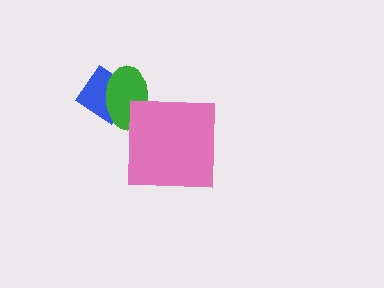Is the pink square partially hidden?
No, no other shape covers it.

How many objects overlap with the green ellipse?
2 objects overlap with the green ellipse.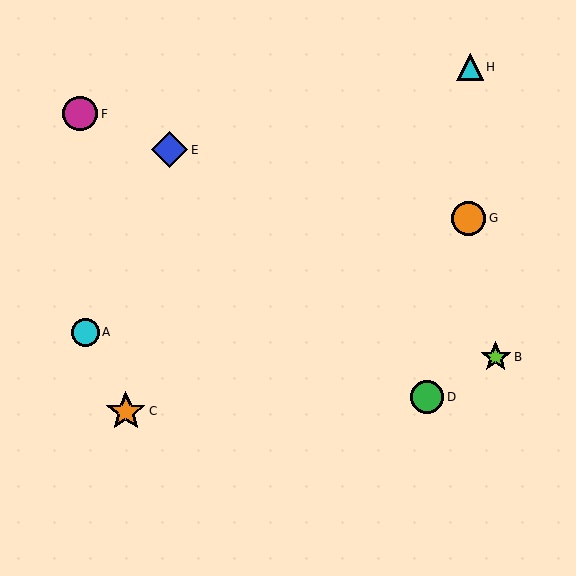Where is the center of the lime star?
The center of the lime star is at (496, 357).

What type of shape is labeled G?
Shape G is an orange circle.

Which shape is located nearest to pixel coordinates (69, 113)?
The magenta circle (labeled F) at (80, 114) is nearest to that location.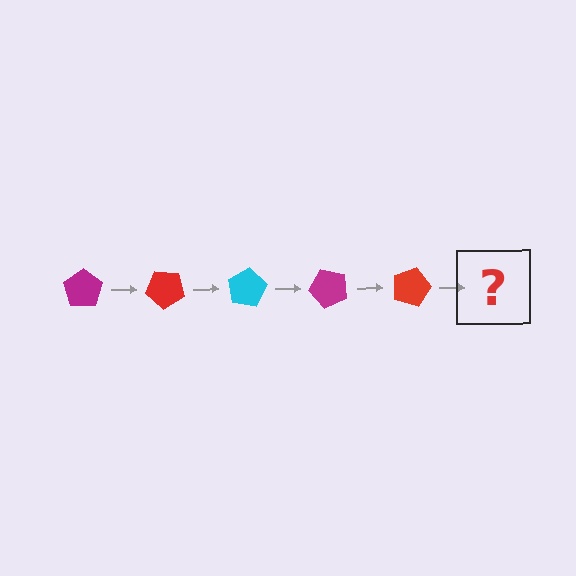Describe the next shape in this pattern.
It should be a cyan pentagon, rotated 200 degrees from the start.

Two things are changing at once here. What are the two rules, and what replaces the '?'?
The two rules are that it rotates 40 degrees each step and the color cycles through magenta, red, and cyan. The '?' should be a cyan pentagon, rotated 200 degrees from the start.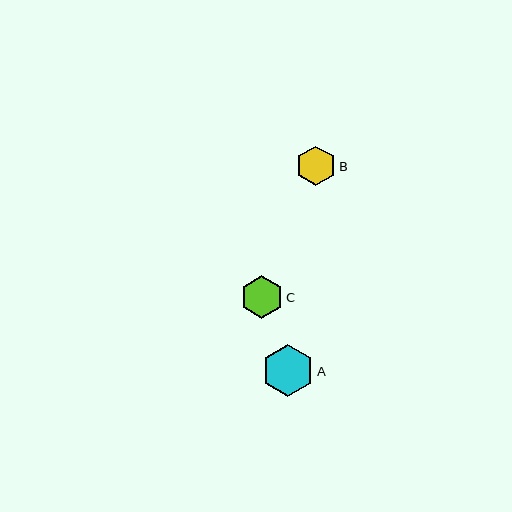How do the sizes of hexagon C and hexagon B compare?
Hexagon C and hexagon B are approximately the same size.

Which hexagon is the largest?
Hexagon A is the largest with a size of approximately 52 pixels.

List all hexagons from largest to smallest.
From largest to smallest: A, C, B.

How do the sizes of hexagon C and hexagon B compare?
Hexagon C and hexagon B are approximately the same size.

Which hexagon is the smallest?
Hexagon B is the smallest with a size of approximately 39 pixels.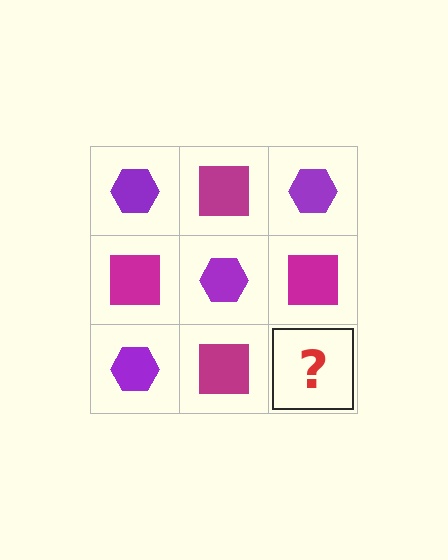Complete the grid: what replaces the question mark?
The question mark should be replaced with a purple hexagon.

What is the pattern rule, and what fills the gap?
The rule is that it alternates purple hexagon and magenta square in a checkerboard pattern. The gap should be filled with a purple hexagon.